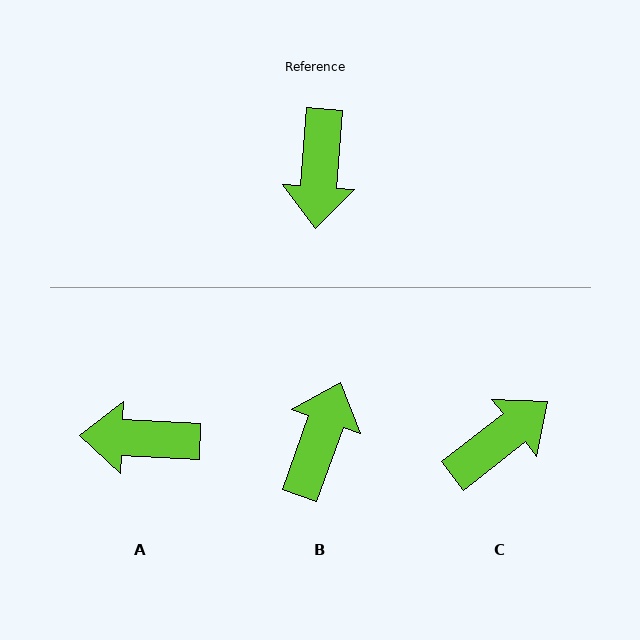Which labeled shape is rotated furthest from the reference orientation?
B, about 165 degrees away.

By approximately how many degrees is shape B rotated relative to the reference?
Approximately 165 degrees counter-clockwise.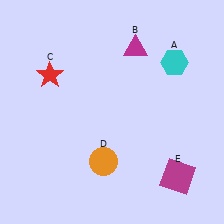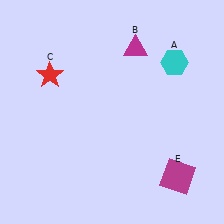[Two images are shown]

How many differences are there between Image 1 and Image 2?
There is 1 difference between the two images.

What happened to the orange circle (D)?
The orange circle (D) was removed in Image 2. It was in the bottom-left area of Image 1.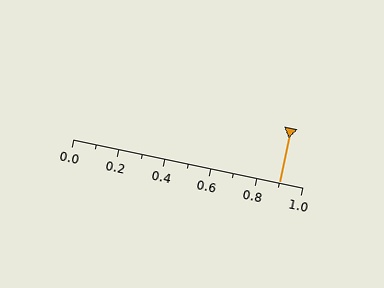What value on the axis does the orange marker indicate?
The marker indicates approximately 0.9.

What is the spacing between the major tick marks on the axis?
The major ticks are spaced 0.2 apart.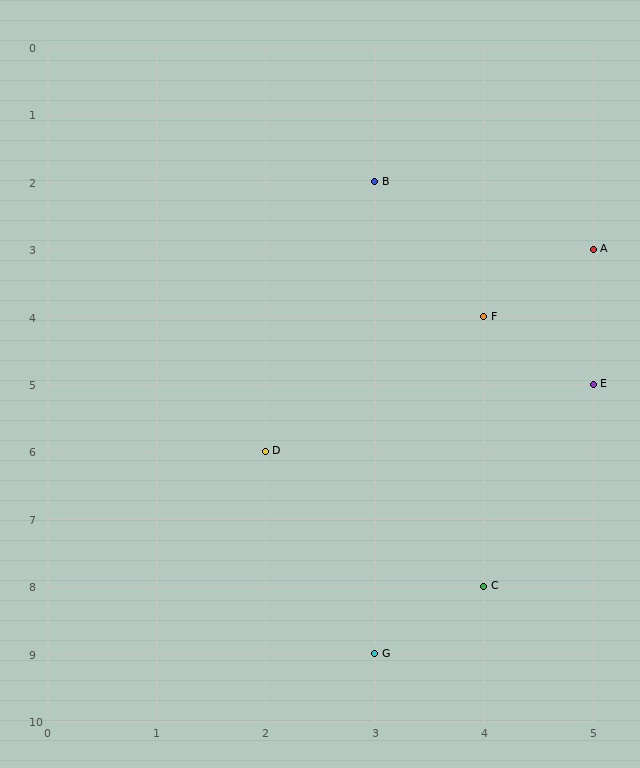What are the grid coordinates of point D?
Point D is at grid coordinates (2, 6).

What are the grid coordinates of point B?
Point B is at grid coordinates (3, 2).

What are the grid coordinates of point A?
Point A is at grid coordinates (5, 3).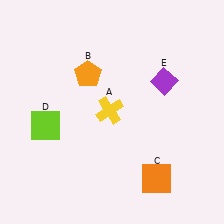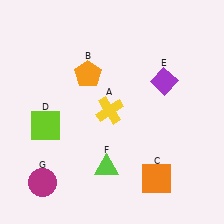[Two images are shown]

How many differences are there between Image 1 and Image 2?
There are 2 differences between the two images.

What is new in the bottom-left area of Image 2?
A lime triangle (F) was added in the bottom-left area of Image 2.